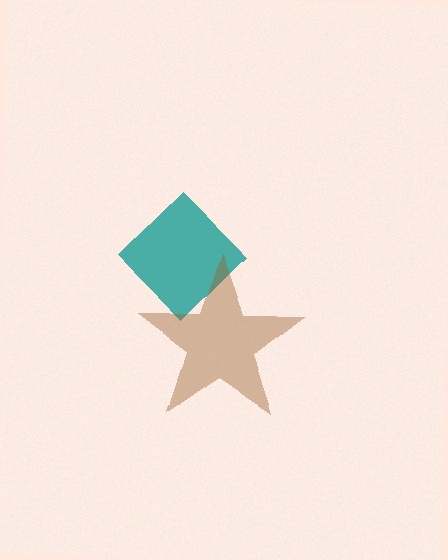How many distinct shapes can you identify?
There are 2 distinct shapes: a teal diamond, a brown star.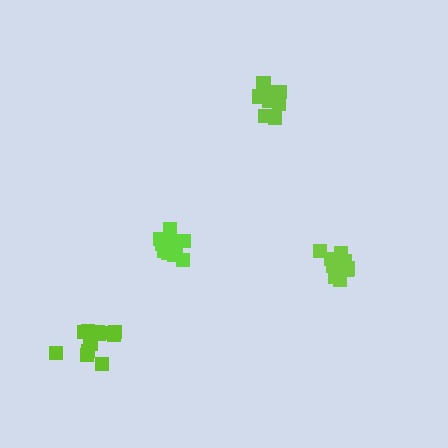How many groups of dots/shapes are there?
There are 4 groups.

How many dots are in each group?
Group 1: 12 dots, Group 2: 10 dots, Group 3: 11 dots, Group 4: 12 dots (45 total).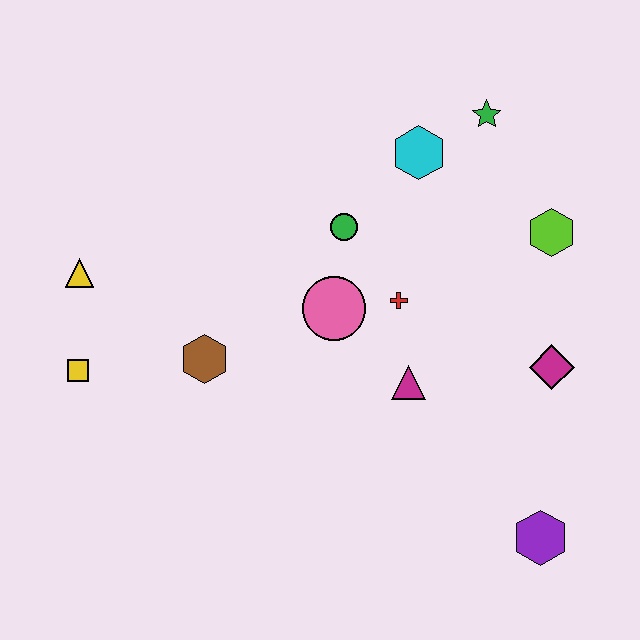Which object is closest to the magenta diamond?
The lime hexagon is closest to the magenta diamond.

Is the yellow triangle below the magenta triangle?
No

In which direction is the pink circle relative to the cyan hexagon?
The pink circle is below the cyan hexagon.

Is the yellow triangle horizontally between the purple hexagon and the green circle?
No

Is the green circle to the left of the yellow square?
No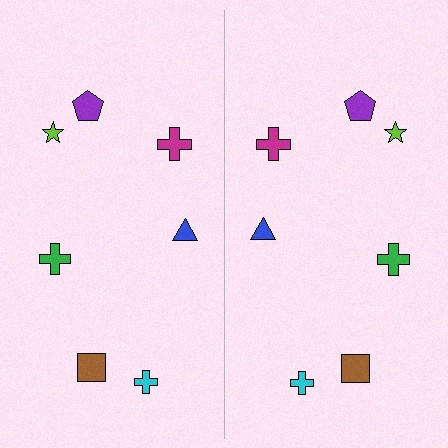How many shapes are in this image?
There are 14 shapes in this image.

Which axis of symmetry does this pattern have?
The pattern has a vertical axis of symmetry running through the center of the image.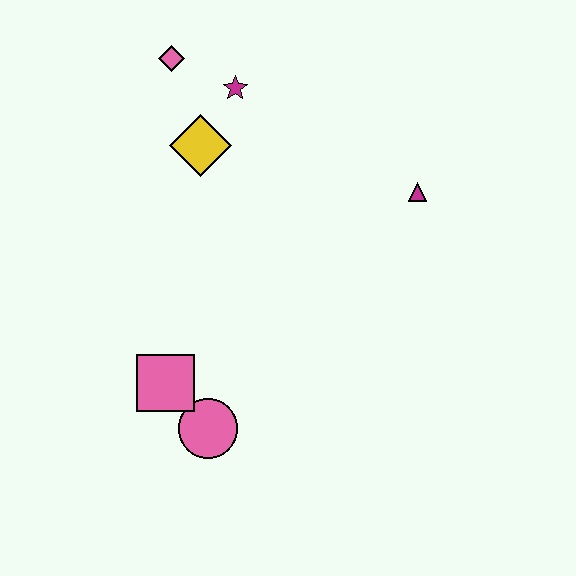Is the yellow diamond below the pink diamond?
Yes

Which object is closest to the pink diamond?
The magenta star is closest to the pink diamond.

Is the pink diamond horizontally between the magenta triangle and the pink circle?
No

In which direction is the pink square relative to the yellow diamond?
The pink square is below the yellow diamond.